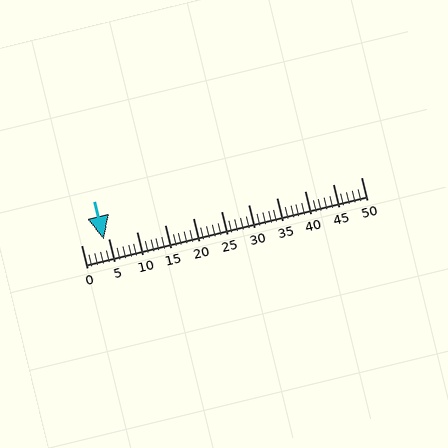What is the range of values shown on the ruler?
The ruler shows values from 0 to 50.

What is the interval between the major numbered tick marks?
The major tick marks are spaced 5 units apart.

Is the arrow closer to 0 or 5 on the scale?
The arrow is closer to 5.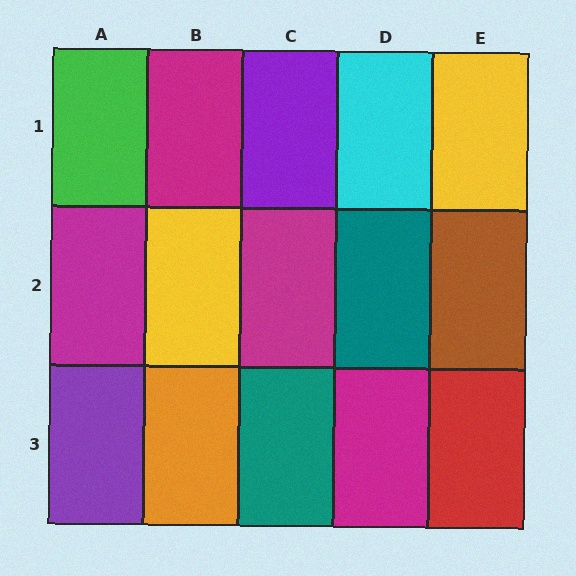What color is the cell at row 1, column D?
Cyan.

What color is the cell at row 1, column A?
Green.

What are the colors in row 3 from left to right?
Purple, orange, teal, magenta, red.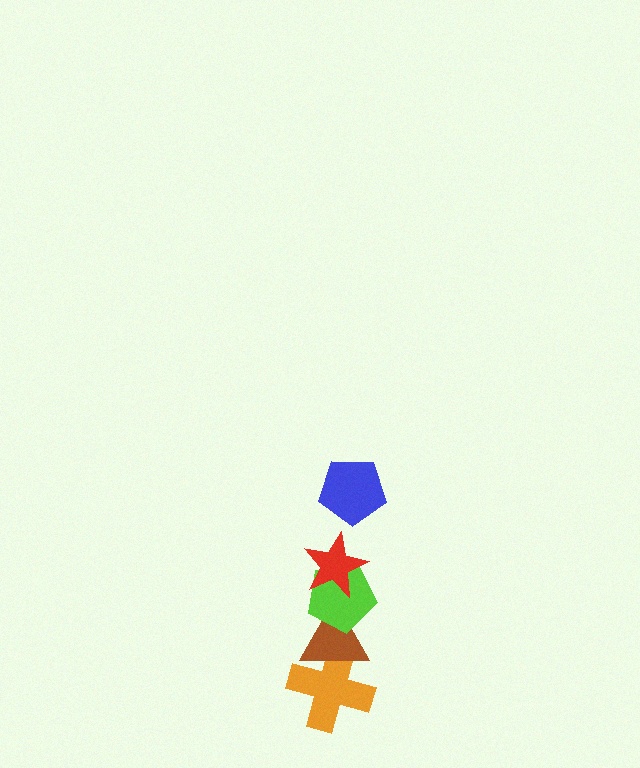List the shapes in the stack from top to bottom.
From top to bottom: the blue pentagon, the red star, the lime pentagon, the brown triangle, the orange cross.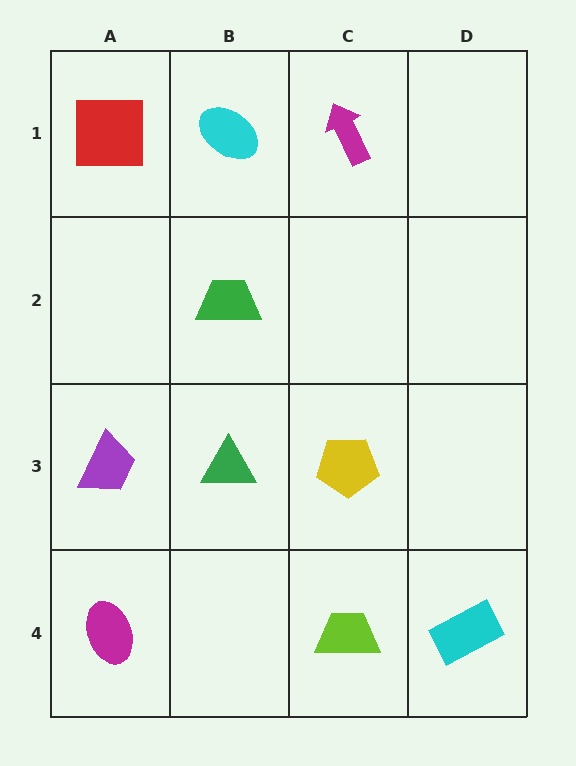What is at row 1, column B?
A cyan ellipse.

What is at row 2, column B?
A green trapezoid.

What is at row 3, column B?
A green triangle.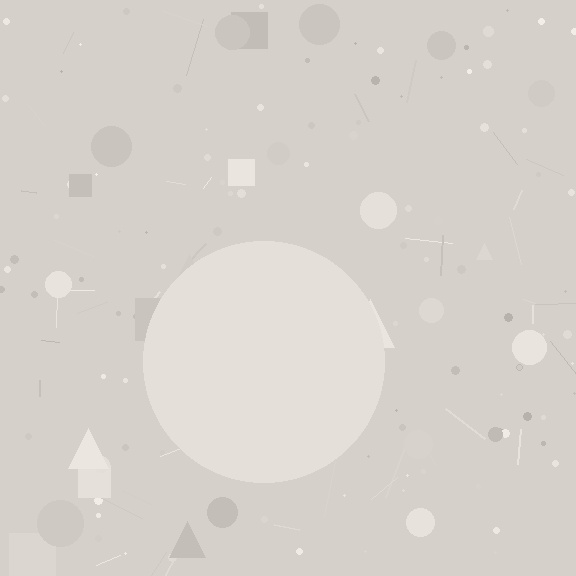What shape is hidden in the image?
A circle is hidden in the image.